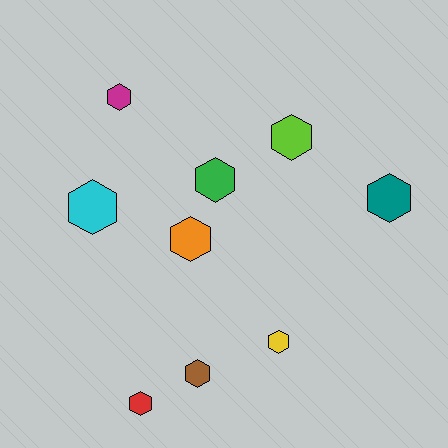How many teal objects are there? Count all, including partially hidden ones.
There is 1 teal object.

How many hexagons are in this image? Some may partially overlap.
There are 9 hexagons.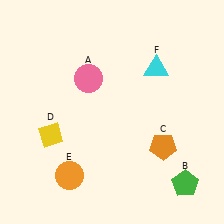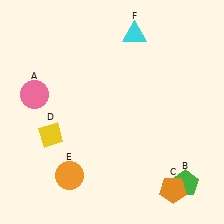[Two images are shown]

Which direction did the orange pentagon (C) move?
The orange pentagon (C) moved down.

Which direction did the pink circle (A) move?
The pink circle (A) moved left.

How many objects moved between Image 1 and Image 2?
3 objects moved between the two images.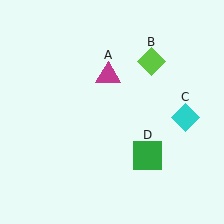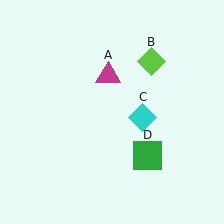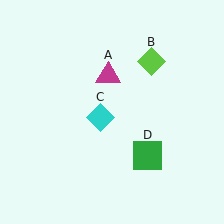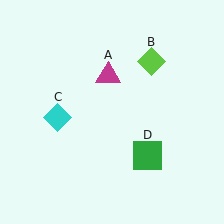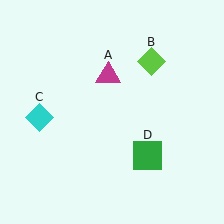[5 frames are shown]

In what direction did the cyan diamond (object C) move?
The cyan diamond (object C) moved left.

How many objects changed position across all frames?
1 object changed position: cyan diamond (object C).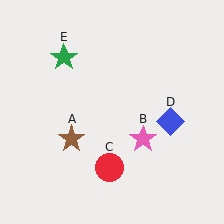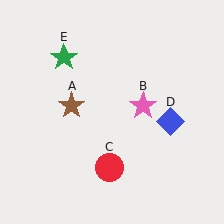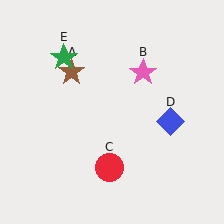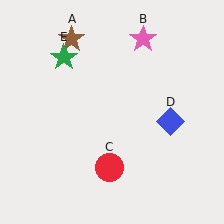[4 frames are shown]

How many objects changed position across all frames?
2 objects changed position: brown star (object A), pink star (object B).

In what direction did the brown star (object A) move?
The brown star (object A) moved up.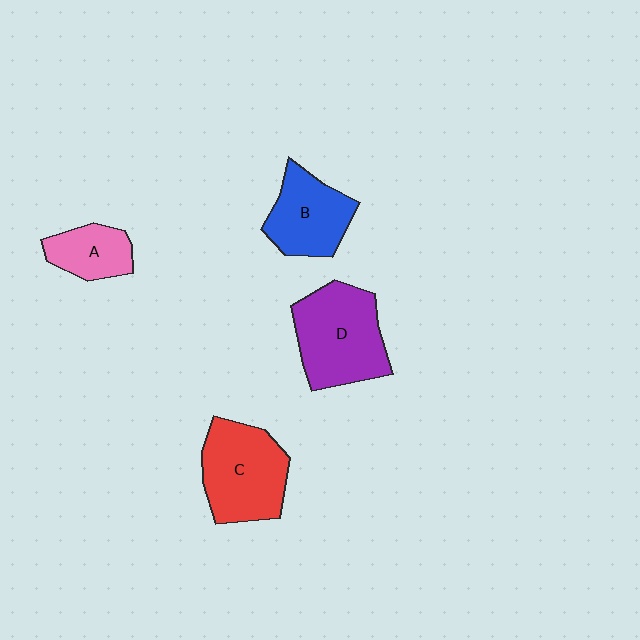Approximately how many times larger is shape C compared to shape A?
Approximately 1.9 times.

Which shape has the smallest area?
Shape A (pink).